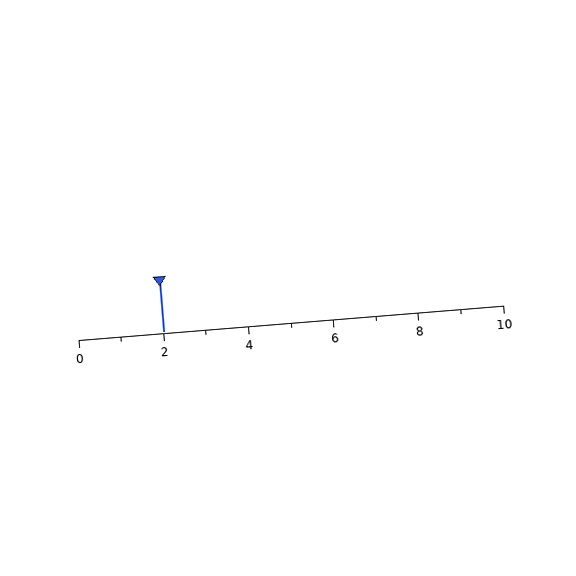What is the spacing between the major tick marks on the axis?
The major ticks are spaced 2 apart.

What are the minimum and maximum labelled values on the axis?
The axis runs from 0 to 10.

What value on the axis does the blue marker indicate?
The marker indicates approximately 2.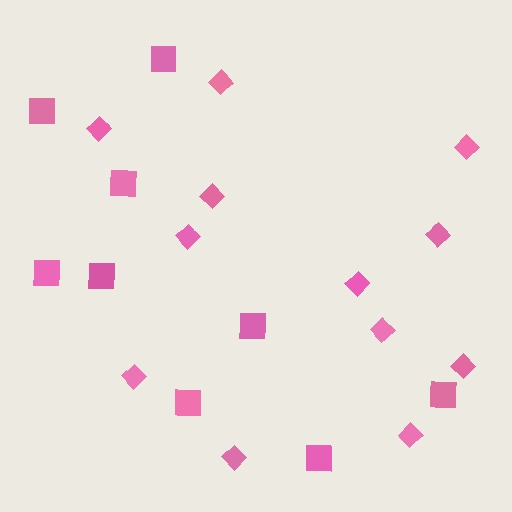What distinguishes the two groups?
There are 2 groups: one group of diamonds (12) and one group of squares (9).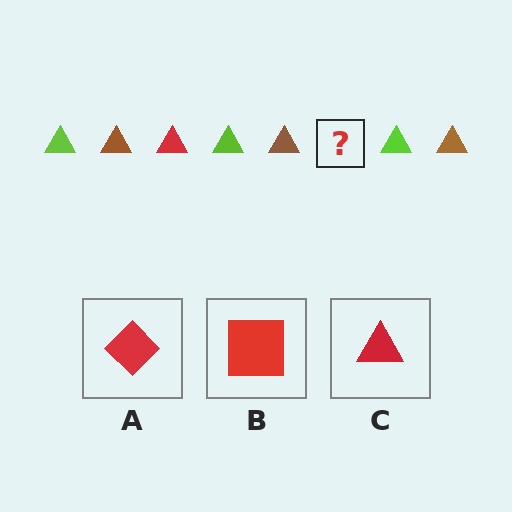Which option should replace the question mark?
Option C.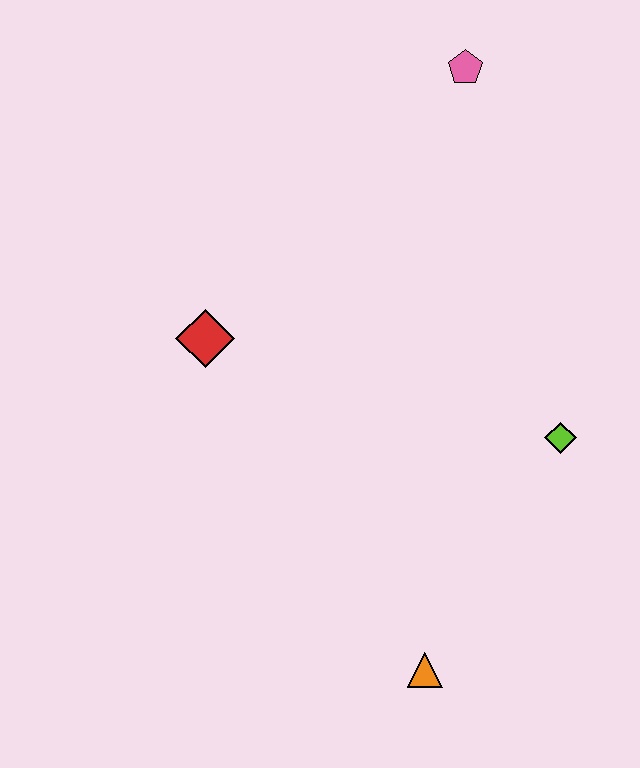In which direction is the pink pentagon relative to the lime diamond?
The pink pentagon is above the lime diamond.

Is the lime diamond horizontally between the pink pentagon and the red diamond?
No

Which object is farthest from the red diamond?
The orange triangle is farthest from the red diamond.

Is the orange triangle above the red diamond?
No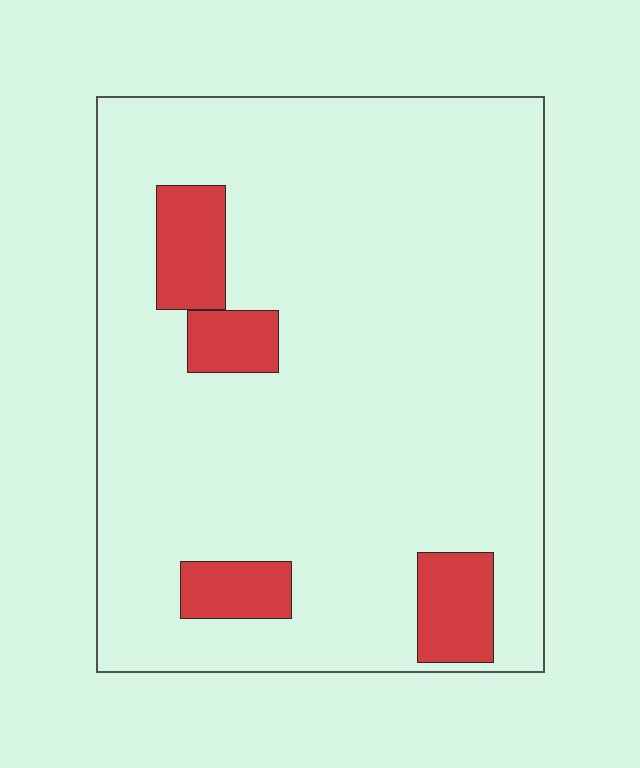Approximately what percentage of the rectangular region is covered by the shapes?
Approximately 10%.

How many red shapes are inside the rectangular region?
4.